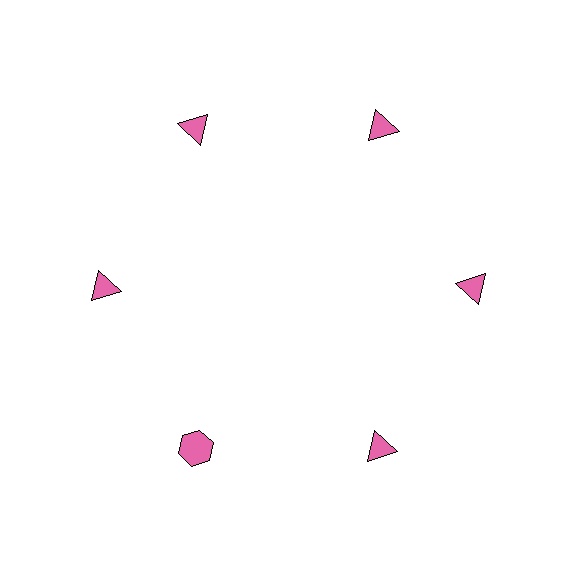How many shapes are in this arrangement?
There are 6 shapes arranged in a ring pattern.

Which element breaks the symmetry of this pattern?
The pink hexagon at roughly the 7 o'clock position breaks the symmetry. All other shapes are pink triangles.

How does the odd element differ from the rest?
It has a different shape: hexagon instead of triangle.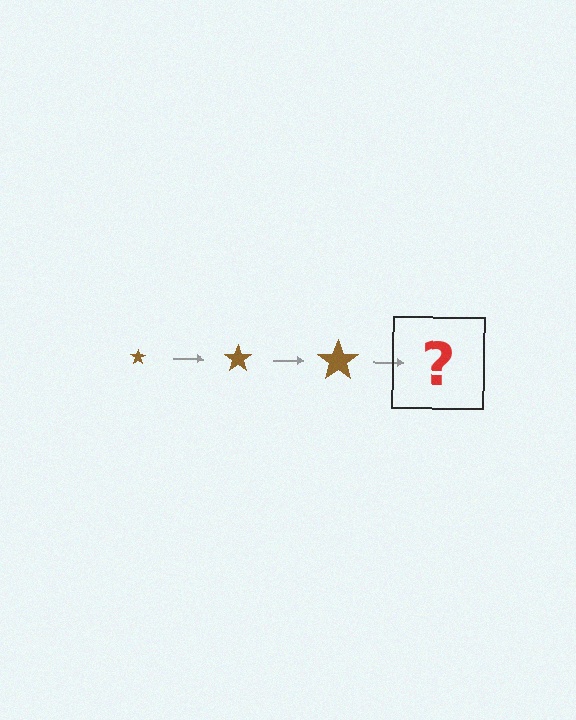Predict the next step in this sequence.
The next step is a brown star, larger than the previous one.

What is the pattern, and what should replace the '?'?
The pattern is that the star gets progressively larger each step. The '?' should be a brown star, larger than the previous one.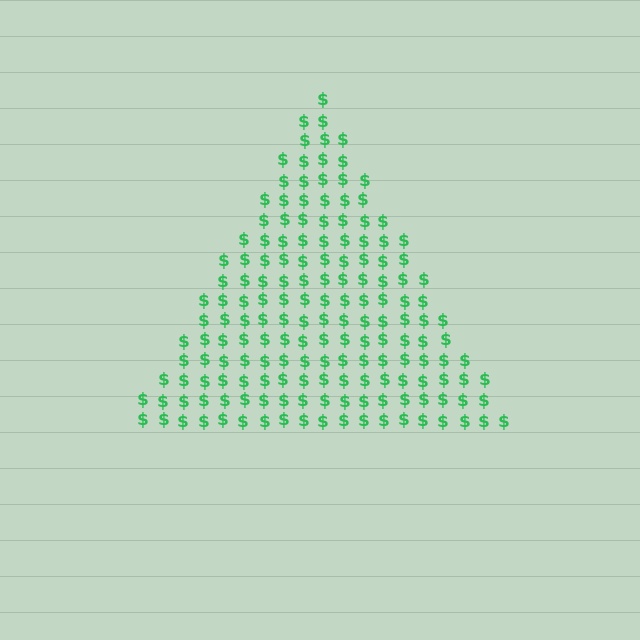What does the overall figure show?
The overall figure shows a triangle.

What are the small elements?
The small elements are dollar signs.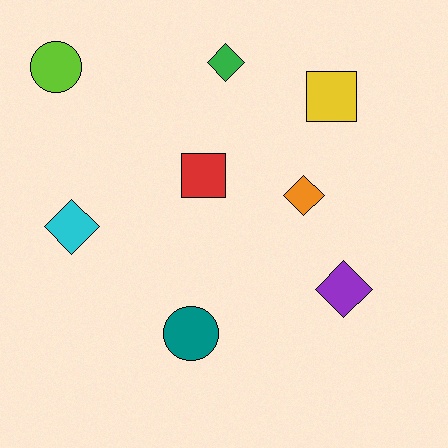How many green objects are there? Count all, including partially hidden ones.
There is 1 green object.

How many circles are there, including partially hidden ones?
There are 2 circles.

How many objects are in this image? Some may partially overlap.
There are 8 objects.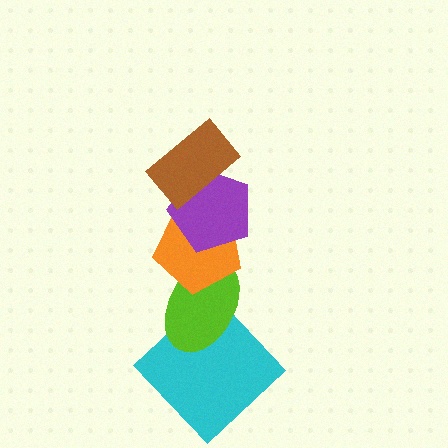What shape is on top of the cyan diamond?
The lime ellipse is on top of the cyan diamond.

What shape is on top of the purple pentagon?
The brown rectangle is on top of the purple pentagon.